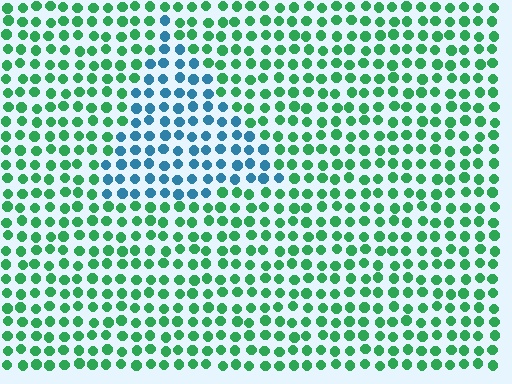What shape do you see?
I see a triangle.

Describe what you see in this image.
The image is filled with small green elements in a uniform arrangement. A triangle-shaped region is visible where the elements are tinted to a slightly different hue, forming a subtle color boundary.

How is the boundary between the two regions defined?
The boundary is defined purely by a slight shift in hue (about 59 degrees). Spacing, size, and orientation are identical on both sides.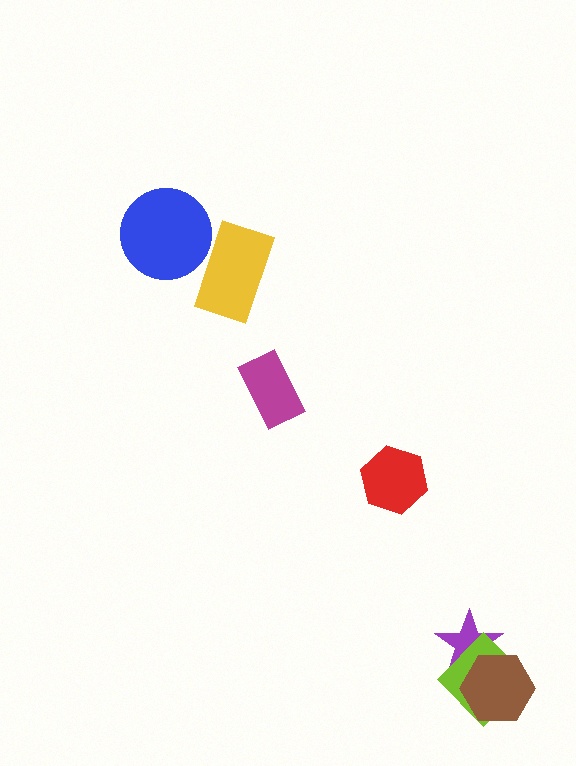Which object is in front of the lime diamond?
The brown hexagon is in front of the lime diamond.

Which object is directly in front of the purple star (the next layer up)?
The lime diamond is directly in front of the purple star.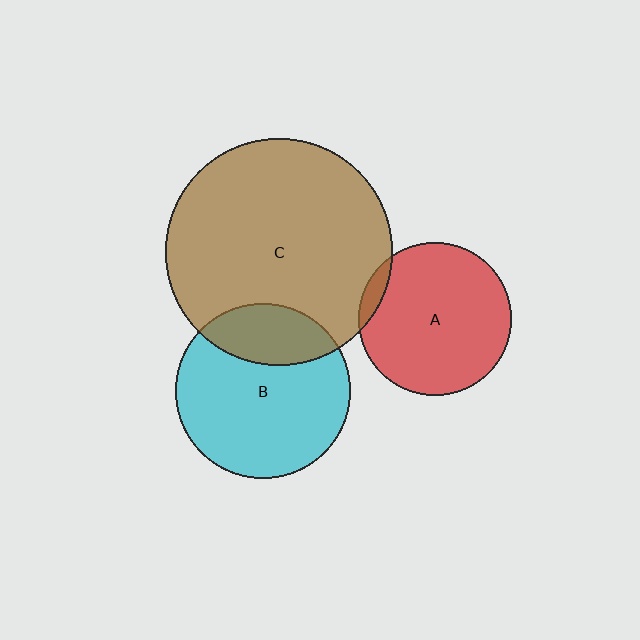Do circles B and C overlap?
Yes.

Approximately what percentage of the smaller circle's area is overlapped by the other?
Approximately 25%.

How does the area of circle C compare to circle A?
Approximately 2.2 times.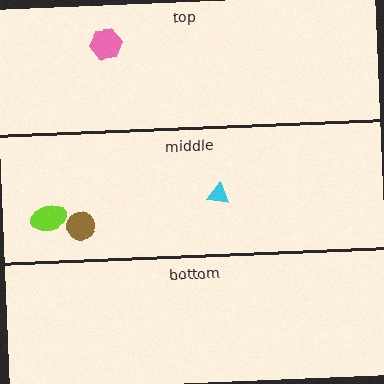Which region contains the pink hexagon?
The top region.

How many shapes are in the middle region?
3.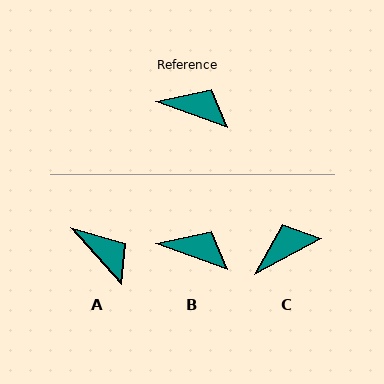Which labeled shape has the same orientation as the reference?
B.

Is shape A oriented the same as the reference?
No, it is off by about 28 degrees.